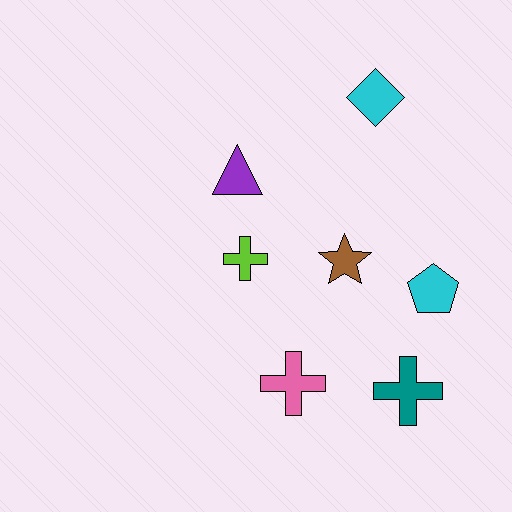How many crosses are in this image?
There are 3 crosses.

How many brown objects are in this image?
There is 1 brown object.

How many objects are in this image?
There are 7 objects.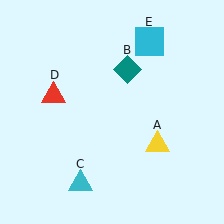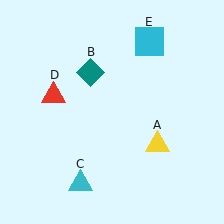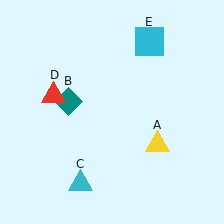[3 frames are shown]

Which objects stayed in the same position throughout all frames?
Yellow triangle (object A) and cyan triangle (object C) and red triangle (object D) and cyan square (object E) remained stationary.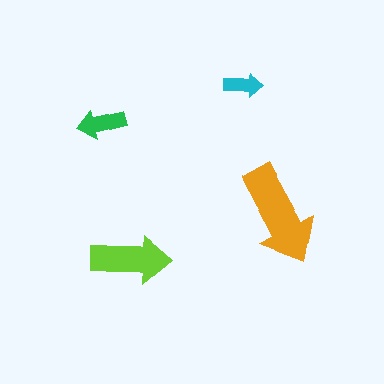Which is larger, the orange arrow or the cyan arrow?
The orange one.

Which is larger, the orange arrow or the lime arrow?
The orange one.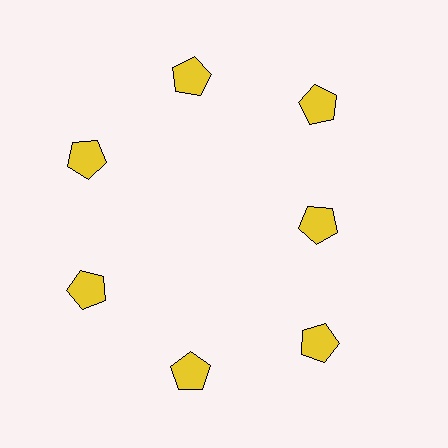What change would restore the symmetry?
The symmetry would be restored by moving it outward, back onto the ring so that all 7 pentagons sit at equal angles and equal distance from the center.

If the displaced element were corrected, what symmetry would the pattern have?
It would have 7-fold rotational symmetry — the pattern would map onto itself every 51 degrees.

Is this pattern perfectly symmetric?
No. The 7 yellow pentagons are arranged in a ring, but one element near the 3 o'clock position is pulled inward toward the center, breaking the 7-fold rotational symmetry.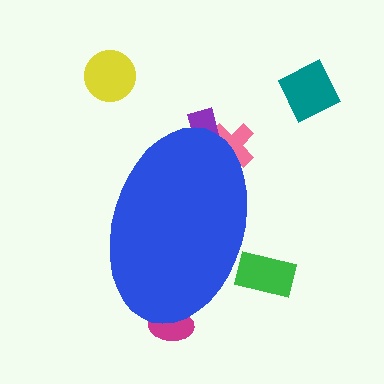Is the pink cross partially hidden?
Yes, the pink cross is partially hidden behind the blue ellipse.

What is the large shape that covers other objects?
A blue ellipse.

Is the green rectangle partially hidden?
Yes, the green rectangle is partially hidden behind the blue ellipse.